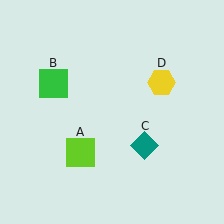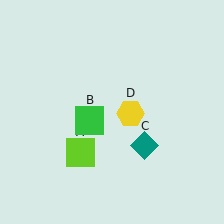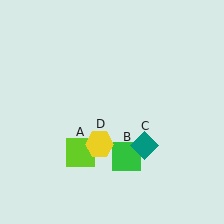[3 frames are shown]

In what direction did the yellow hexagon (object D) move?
The yellow hexagon (object D) moved down and to the left.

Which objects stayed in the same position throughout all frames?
Lime square (object A) and teal diamond (object C) remained stationary.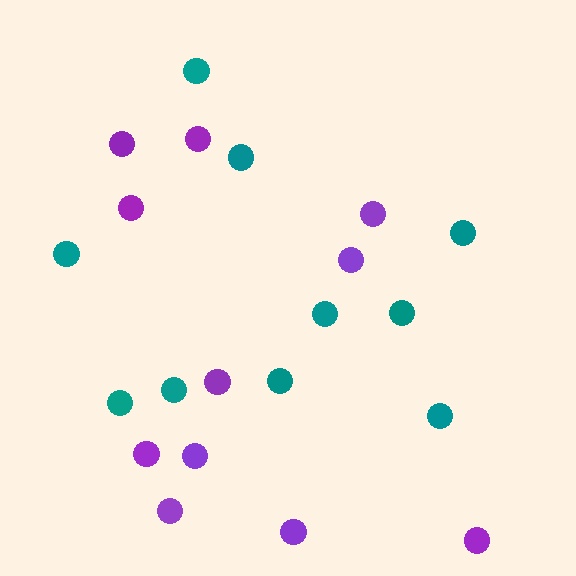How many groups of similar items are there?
There are 2 groups: one group of purple circles (11) and one group of teal circles (10).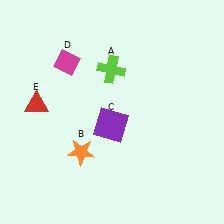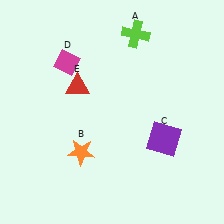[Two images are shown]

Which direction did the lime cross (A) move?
The lime cross (A) moved up.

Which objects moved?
The objects that moved are: the lime cross (A), the purple square (C), the red triangle (E).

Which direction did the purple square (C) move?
The purple square (C) moved right.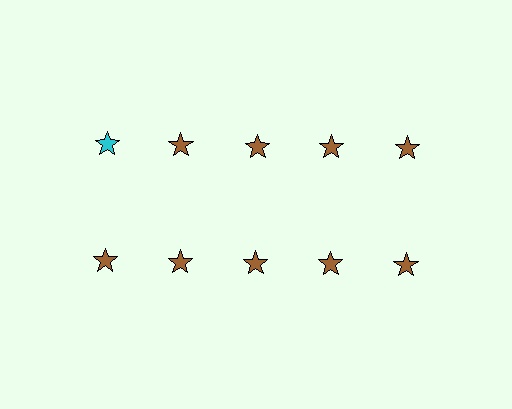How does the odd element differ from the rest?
It has a different color: cyan instead of brown.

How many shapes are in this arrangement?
There are 10 shapes arranged in a grid pattern.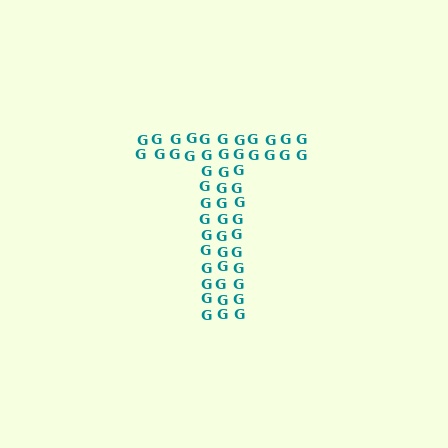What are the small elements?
The small elements are letter G's.